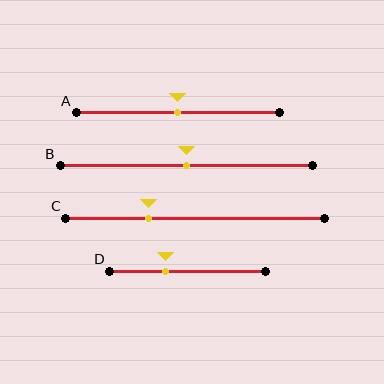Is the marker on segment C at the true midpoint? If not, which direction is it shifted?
No, the marker on segment C is shifted to the left by about 18% of the segment length.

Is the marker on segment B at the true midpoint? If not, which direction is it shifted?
Yes, the marker on segment B is at the true midpoint.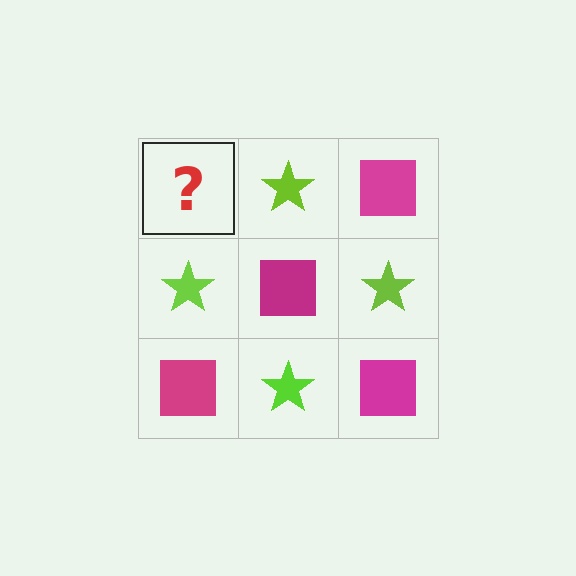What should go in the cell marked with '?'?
The missing cell should contain a magenta square.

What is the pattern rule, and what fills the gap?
The rule is that it alternates magenta square and lime star in a checkerboard pattern. The gap should be filled with a magenta square.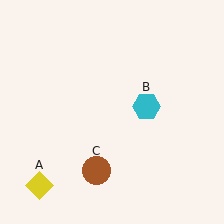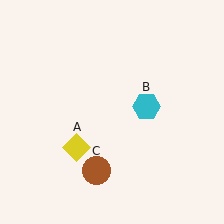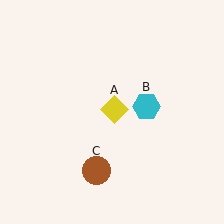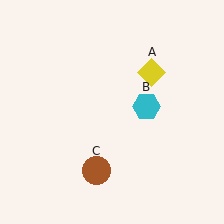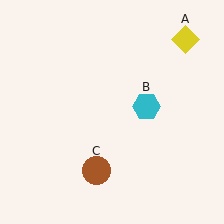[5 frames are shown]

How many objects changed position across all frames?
1 object changed position: yellow diamond (object A).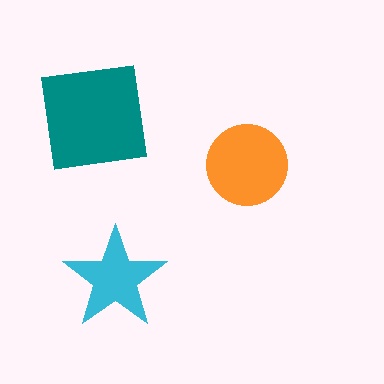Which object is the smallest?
The cyan star.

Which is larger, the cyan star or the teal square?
The teal square.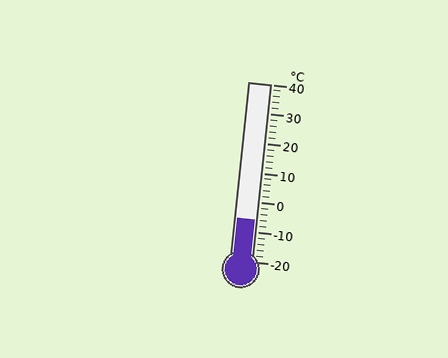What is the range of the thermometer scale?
The thermometer scale ranges from -20°C to 40°C.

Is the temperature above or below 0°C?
The temperature is below 0°C.